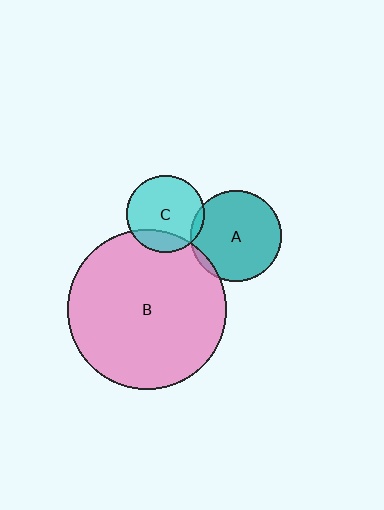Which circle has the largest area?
Circle B (pink).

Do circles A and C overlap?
Yes.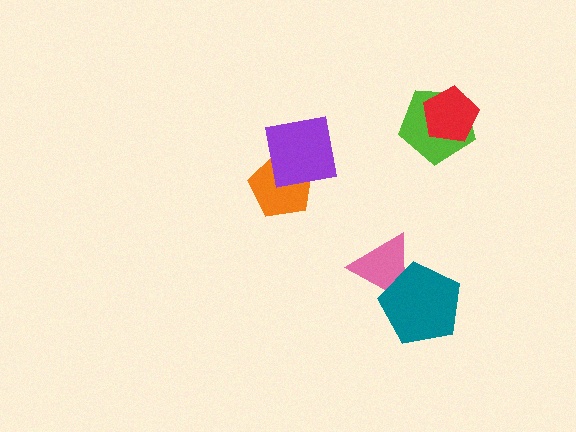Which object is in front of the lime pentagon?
The red pentagon is in front of the lime pentagon.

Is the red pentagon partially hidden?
No, no other shape covers it.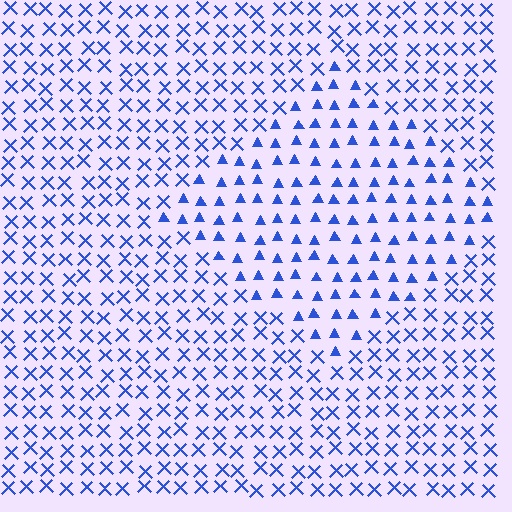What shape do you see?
I see a diamond.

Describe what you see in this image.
The image is filled with small blue elements arranged in a uniform grid. A diamond-shaped region contains triangles, while the surrounding area contains X marks. The boundary is defined purely by the change in element shape.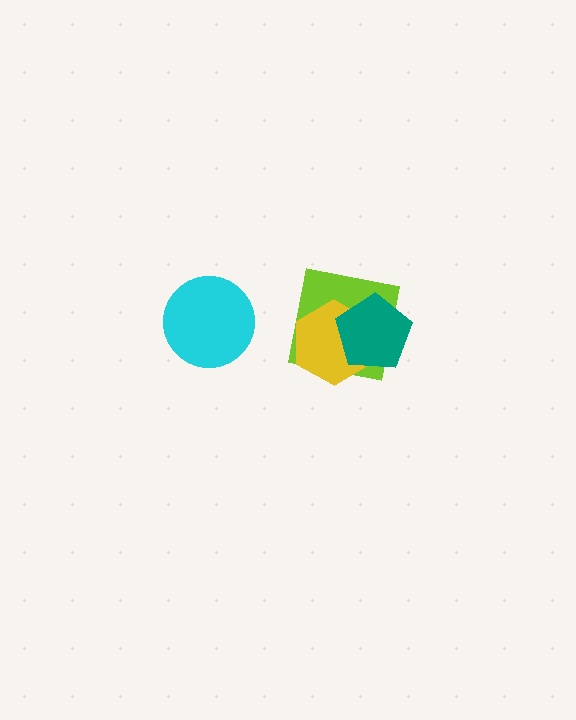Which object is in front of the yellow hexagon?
The teal pentagon is in front of the yellow hexagon.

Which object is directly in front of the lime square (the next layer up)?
The yellow hexagon is directly in front of the lime square.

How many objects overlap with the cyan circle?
0 objects overlap with the cyan circle.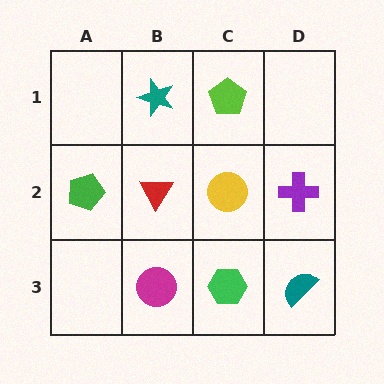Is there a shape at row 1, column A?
No, that cell is empty.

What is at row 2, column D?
A purple cross.